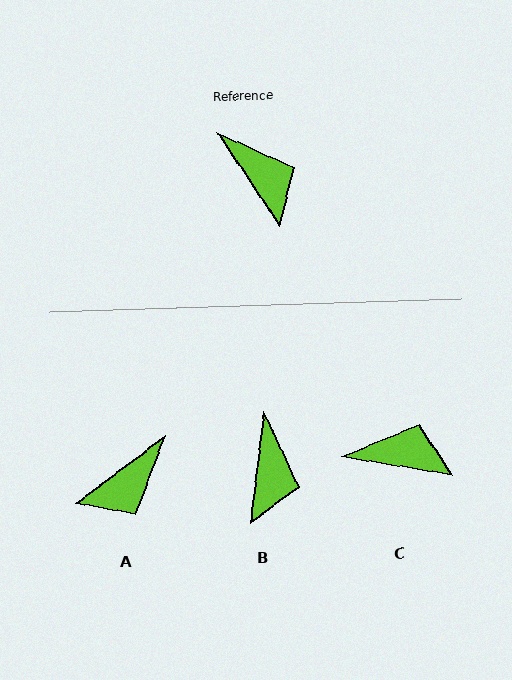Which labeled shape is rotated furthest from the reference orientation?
A, about 86 degrees away.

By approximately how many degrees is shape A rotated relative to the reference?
Approximately 86 degrees clockwise.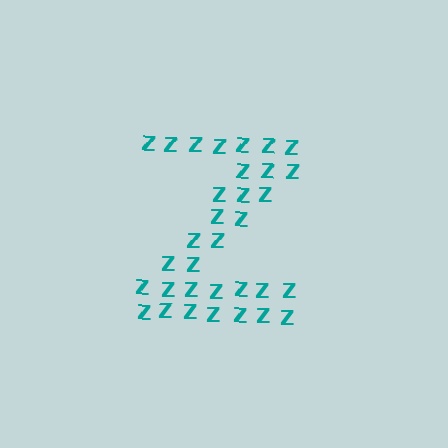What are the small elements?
The small elements are letter Z's.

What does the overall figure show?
The overall figure shows the letter Z.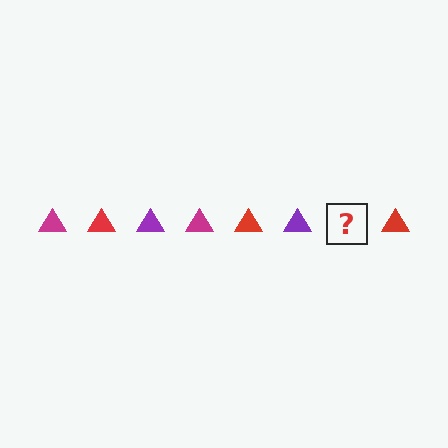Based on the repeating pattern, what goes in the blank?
The blank should be a magenta triangle.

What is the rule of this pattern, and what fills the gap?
The rule is that the pattern cycles through magenta, red, purple triangles. The gap should be filled with a magenta triangle.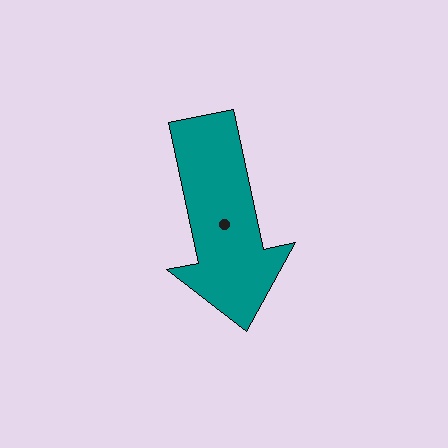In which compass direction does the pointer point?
South.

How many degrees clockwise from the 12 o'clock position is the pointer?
Approximately 168 degrees.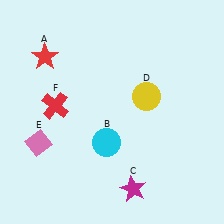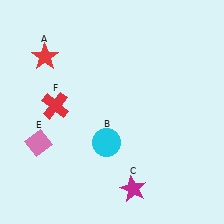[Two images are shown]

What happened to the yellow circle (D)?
The yellow circle (D) was removed in Image 2. It was in the top-right area of Image 1.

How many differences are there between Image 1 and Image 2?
There is 1 difference between the two images.